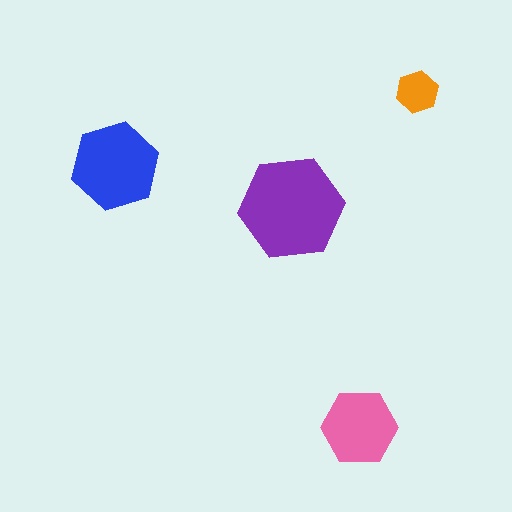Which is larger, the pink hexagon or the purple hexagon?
The purple one.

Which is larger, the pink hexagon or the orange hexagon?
The pink one.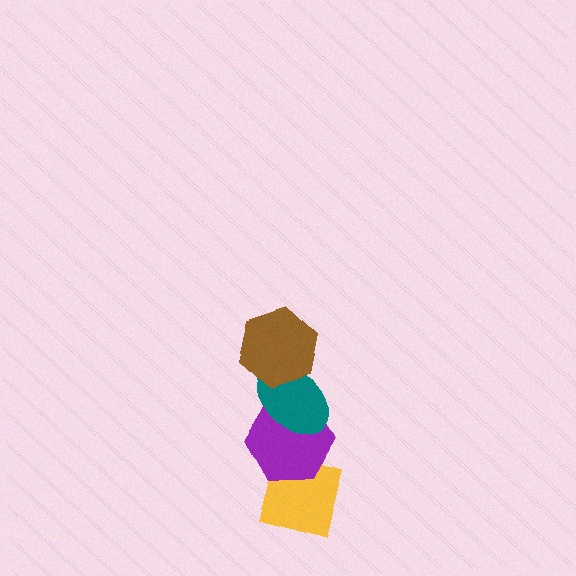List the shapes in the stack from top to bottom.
From top to bottom: the brown hexagon, the teal ellipse, the purple hexagon, the yellow diamond.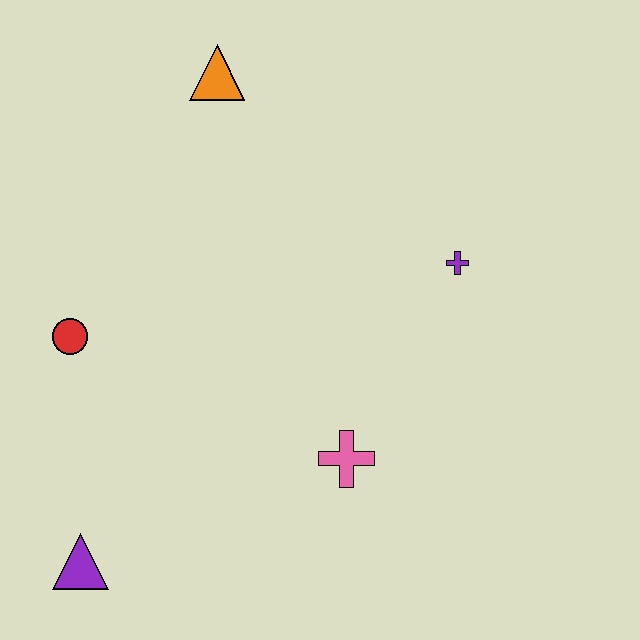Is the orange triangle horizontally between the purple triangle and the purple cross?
Yes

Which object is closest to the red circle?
The purple triangle is closest to the red circle.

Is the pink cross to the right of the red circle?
Yes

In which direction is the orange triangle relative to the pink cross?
The orange triangle is above the pink cross.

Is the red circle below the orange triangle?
Yes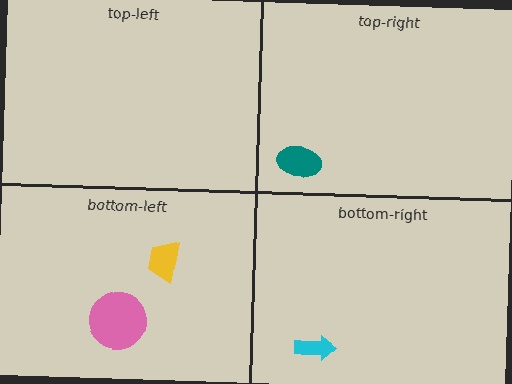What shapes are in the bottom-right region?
The cyan arrow.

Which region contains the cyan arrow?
The bottom-right region.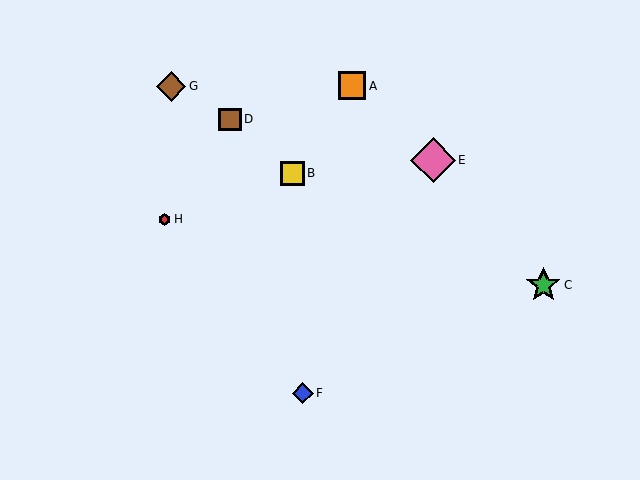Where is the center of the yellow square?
The center of the yellow square is at (292, 173).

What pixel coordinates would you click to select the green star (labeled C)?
Click at (543, 285) to select the green star C.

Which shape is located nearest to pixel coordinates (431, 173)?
The pink diamond (labeled E) at (433, 160) is nearest to that location.